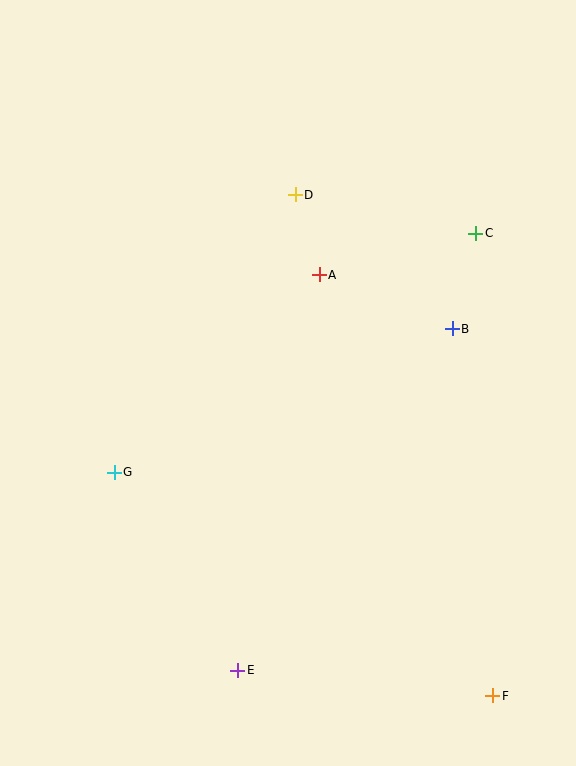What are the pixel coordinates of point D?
Point D is at (295, 195).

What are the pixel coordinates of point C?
Point C is at (476, 233).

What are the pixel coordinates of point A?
Point A is at (319, 275).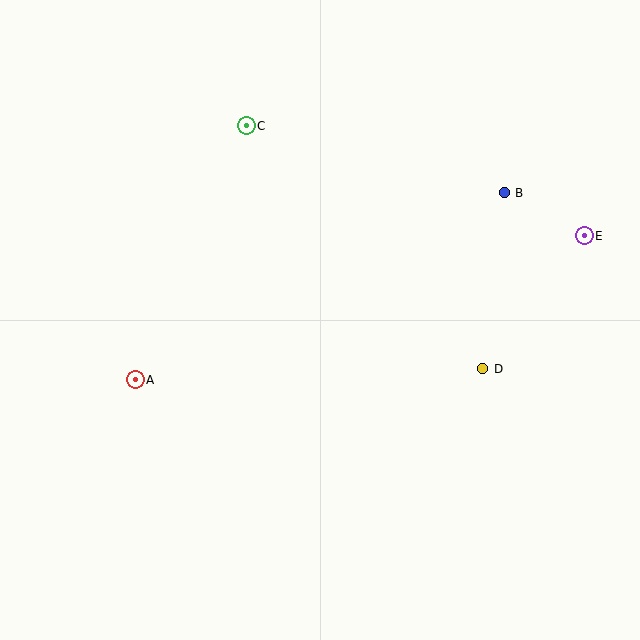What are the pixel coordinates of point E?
Point E is at (584, 236).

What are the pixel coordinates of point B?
Point B is at (504, 193).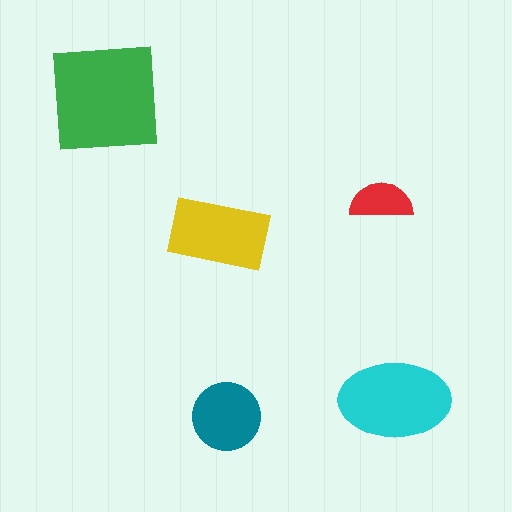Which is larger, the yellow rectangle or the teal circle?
The yellow rectangle.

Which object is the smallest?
The red semicircle.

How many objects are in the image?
There are 5 objects in the image.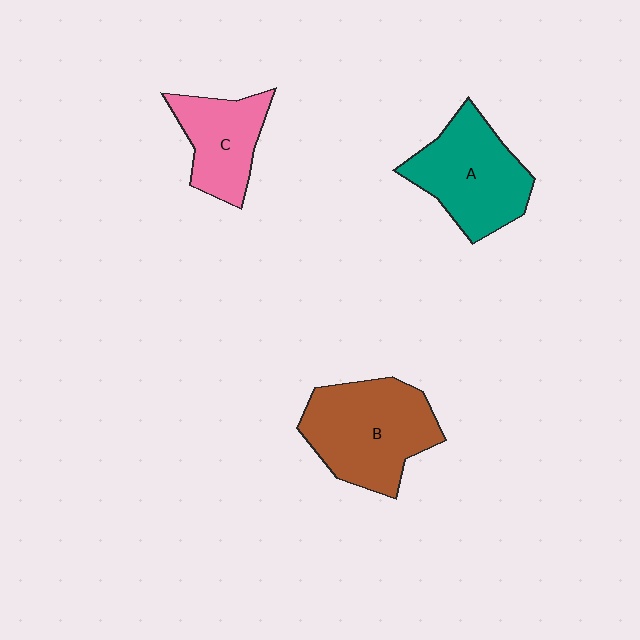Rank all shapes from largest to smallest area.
From largest to smallest: B (brown), A (teal), C (pink).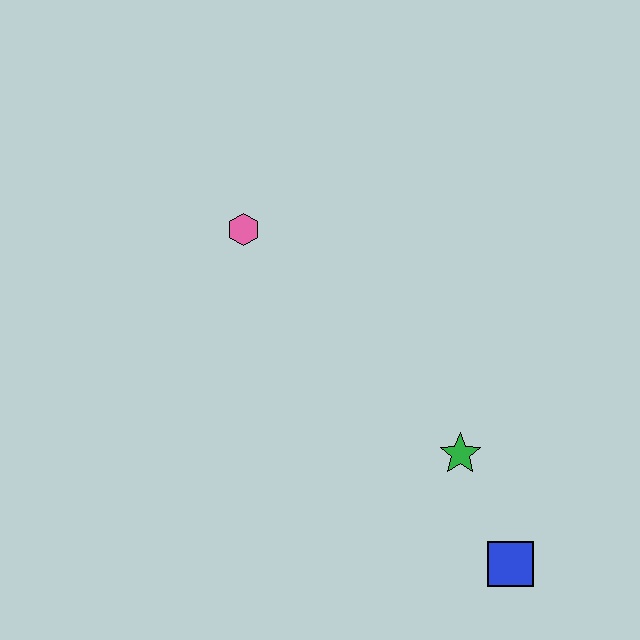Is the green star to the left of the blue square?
Yes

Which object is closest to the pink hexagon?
The green star is closest to the pink hexagon.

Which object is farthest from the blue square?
The pink hexagon is farthest from the blue square.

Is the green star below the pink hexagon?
Yes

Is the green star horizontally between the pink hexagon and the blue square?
Yes